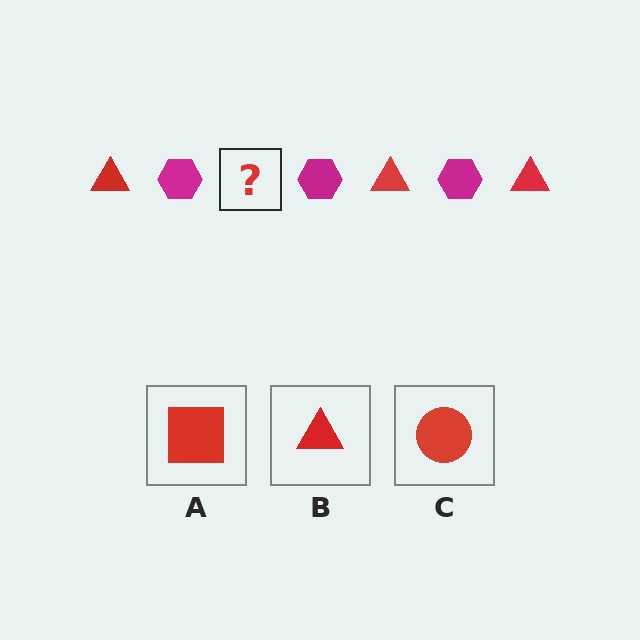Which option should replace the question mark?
Option B.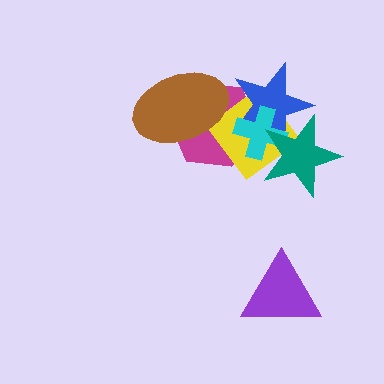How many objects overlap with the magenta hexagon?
4 objects overlap with the magenta hexagon.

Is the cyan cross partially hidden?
Yes, it is partially covered by another shape.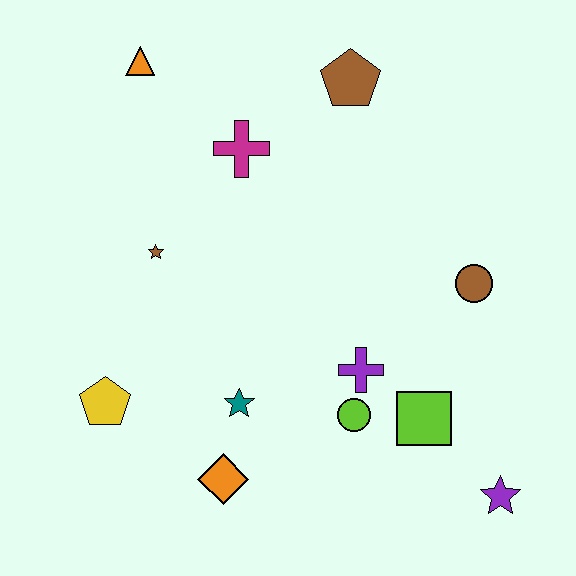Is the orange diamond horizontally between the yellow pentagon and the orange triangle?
No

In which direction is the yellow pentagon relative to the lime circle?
The yellow pentagon is to the left of the lime circle.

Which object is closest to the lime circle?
The purple cross is closest to the lime circle.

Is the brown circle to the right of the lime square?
Yes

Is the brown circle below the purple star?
No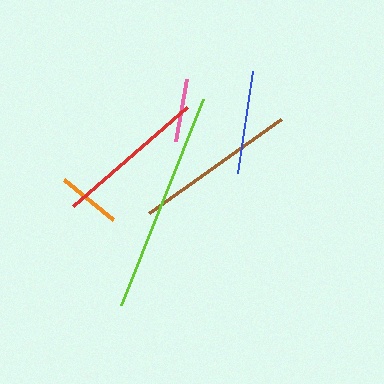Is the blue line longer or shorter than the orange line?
The blue line is longer than the orange line.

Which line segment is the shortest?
The pink line is the shortest at approximately 62 pixels.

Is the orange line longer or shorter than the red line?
The red line is longer than the orange line.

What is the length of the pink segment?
The pink segment is approximately 62 pixels long.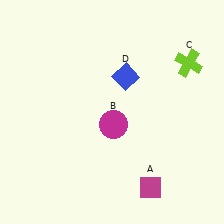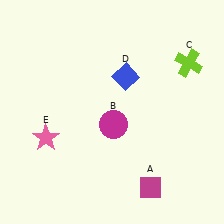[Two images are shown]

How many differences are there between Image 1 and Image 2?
There is 1 difference between the two images.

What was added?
A pink star (E) was added in Image 2.